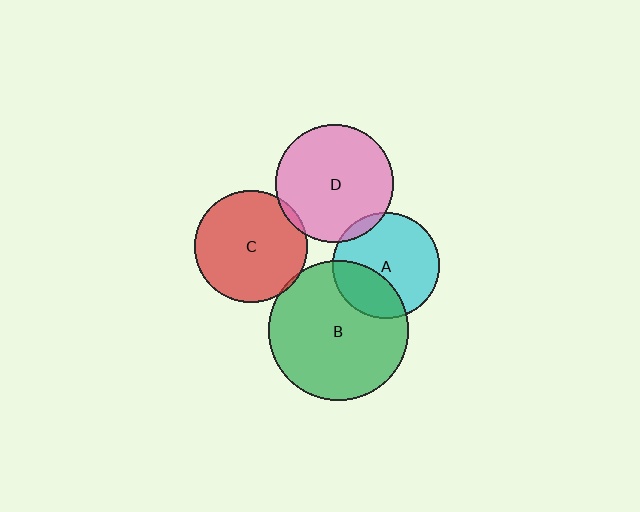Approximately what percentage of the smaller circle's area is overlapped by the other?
Approximately 5%.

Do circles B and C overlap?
Yes.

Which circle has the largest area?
Circle B (green).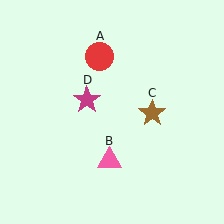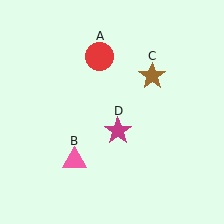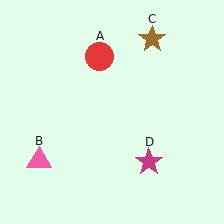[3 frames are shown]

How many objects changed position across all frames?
3 objects changed position: pink triangle (object B), brown star (object C), magenta star (object D).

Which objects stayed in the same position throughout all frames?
Red circle (object A) remained stationary.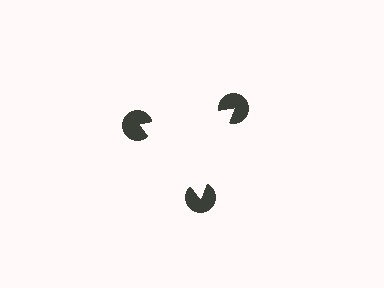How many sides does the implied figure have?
3 sides.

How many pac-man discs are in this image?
There are 3 — one at each vertex of the illusory triangle.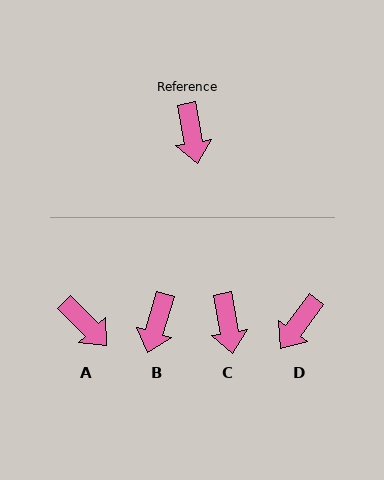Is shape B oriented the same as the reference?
No, it is off by about 27 degrees.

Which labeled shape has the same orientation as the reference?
C.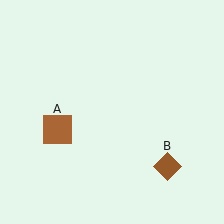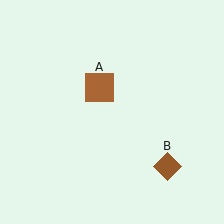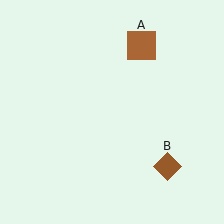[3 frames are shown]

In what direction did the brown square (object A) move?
The brown square (object A) moved up and to the right.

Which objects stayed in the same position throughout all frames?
Brown diamond (object B) remained stationary.